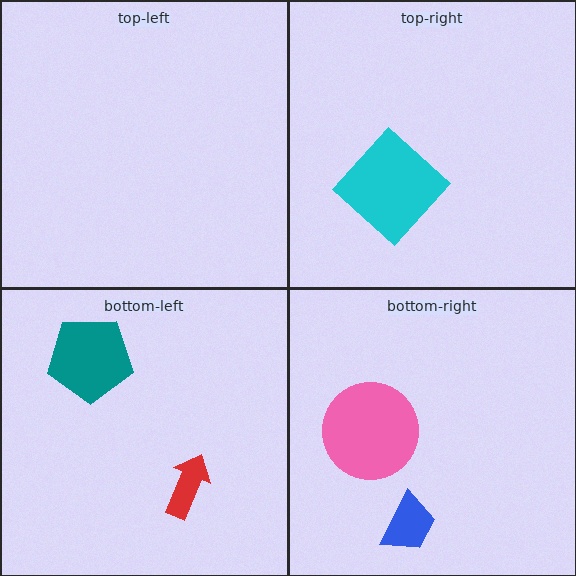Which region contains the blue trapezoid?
The bottom-right region.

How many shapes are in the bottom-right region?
2.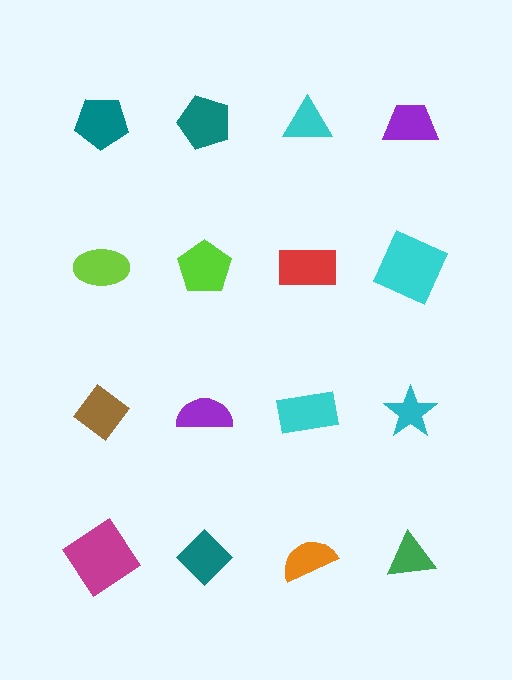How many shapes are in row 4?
4 shapes.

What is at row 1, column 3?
A cyan triangle.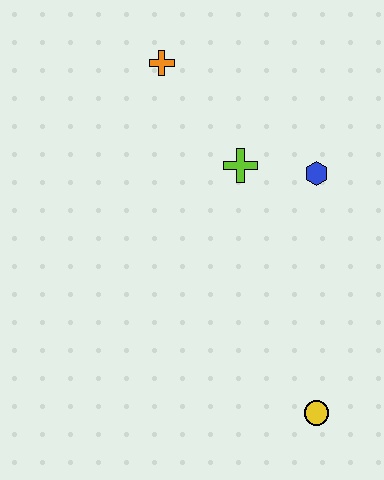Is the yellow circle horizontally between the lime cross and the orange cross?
No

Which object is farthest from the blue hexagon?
The yellow circle is farthest from the blue hexagon.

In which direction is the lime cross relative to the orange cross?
The lime cross is below the orange cross.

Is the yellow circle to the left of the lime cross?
No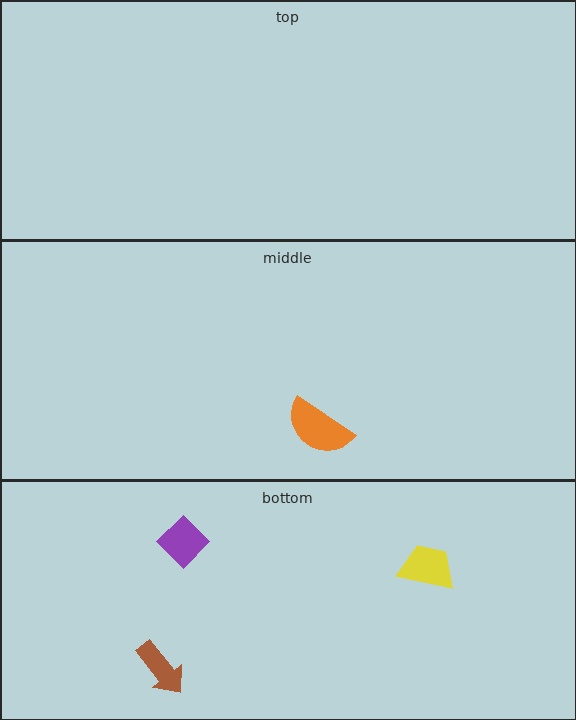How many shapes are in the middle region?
1.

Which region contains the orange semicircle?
The middle region.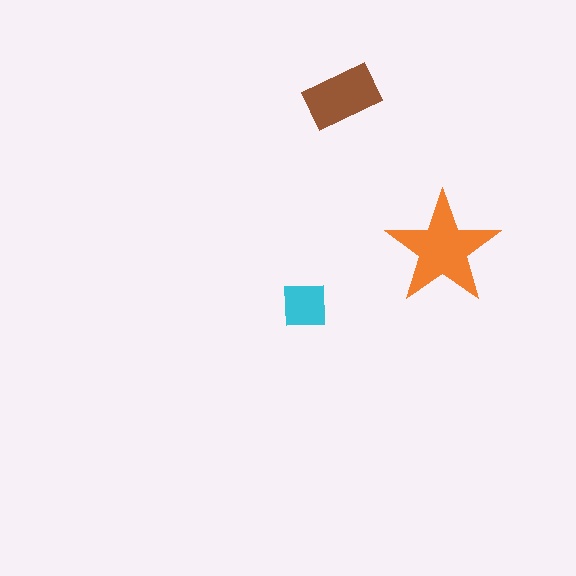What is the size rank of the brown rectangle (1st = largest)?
2nd.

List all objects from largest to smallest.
The orange star, the brown rectangle, the cyan square.